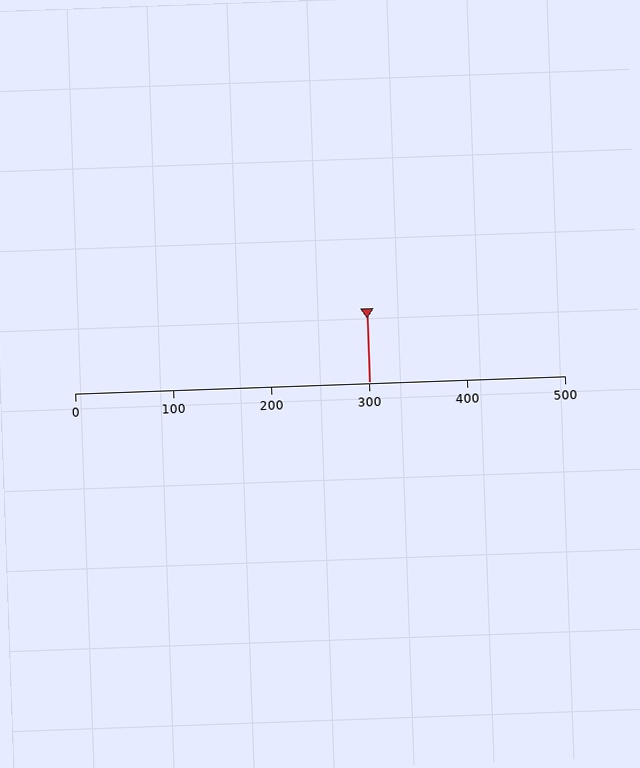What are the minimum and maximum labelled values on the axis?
The axis runs from 0 to 500.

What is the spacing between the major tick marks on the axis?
The major ticks are spaced 100 apart.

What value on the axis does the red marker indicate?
The marker indicates approximately 300.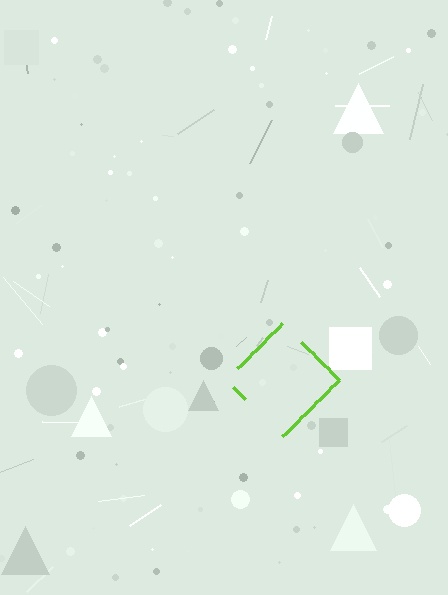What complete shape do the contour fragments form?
The contour fragments form a diamond.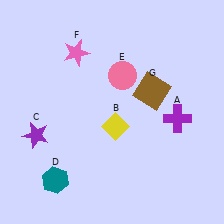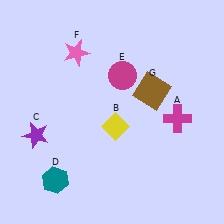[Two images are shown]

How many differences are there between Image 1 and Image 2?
There are 2 differences between the two images.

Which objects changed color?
A changed from purple to magenta. E changed from pink to magenta.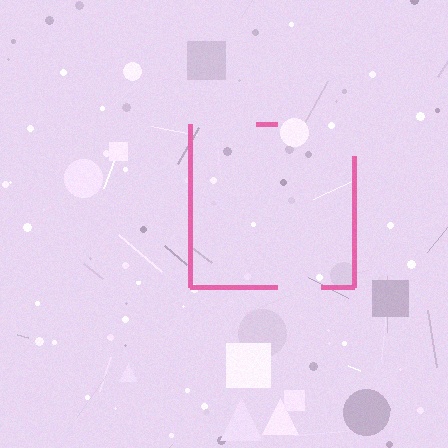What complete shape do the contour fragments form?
The contour fragments form a square.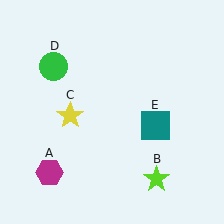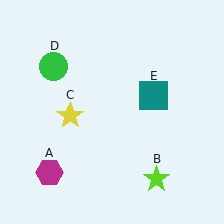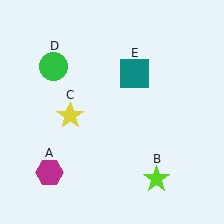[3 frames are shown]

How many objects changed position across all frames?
1 object changed position: teal square (object E).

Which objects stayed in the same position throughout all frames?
Magenta hexagon (object A) and lime star (object B) and yellow star (object C) and green circle (object D) remained stationary.